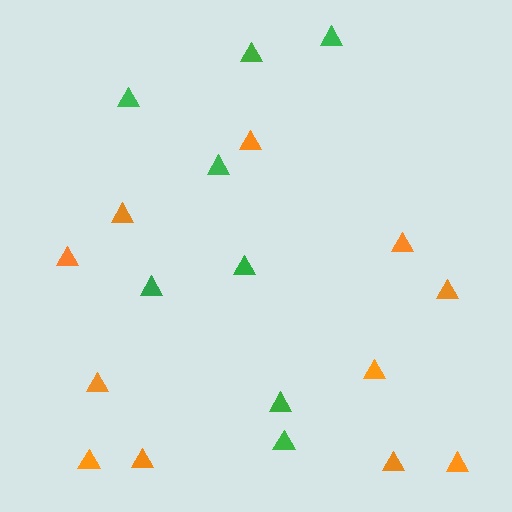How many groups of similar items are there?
There are 2 groups: one group of green triangles (8) and one group of orange triangles (11).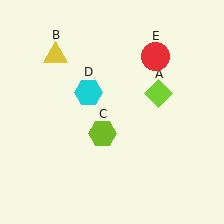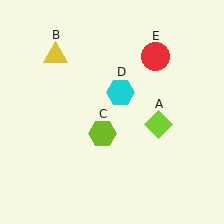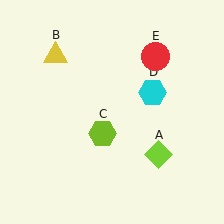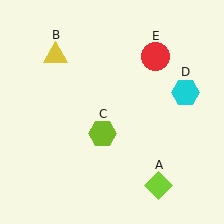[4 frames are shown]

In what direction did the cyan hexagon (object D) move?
The cyan hexagon (object D) moved right.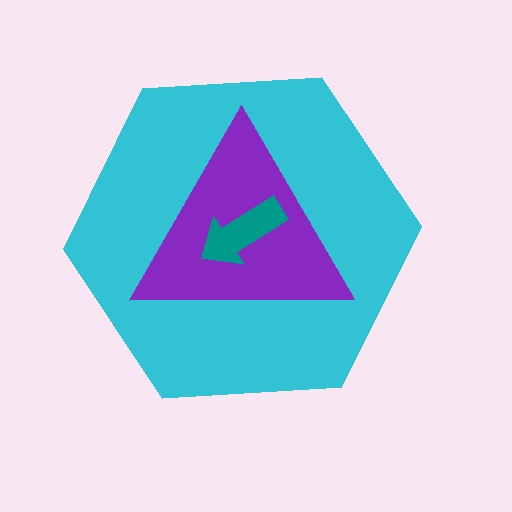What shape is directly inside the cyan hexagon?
The purple triangle.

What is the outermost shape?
The cyan hexagon.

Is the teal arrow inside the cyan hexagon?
Yes.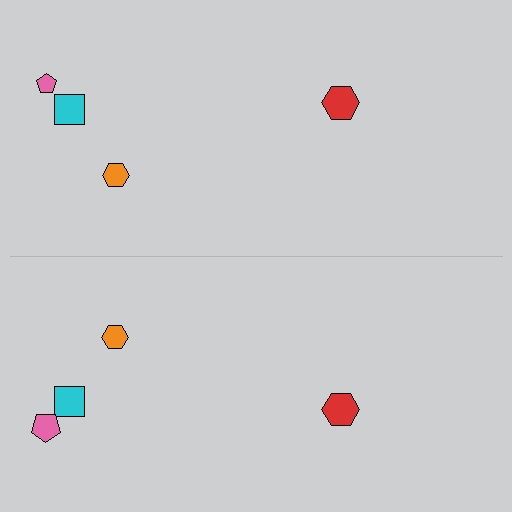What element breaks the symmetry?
The pink pentagon on the bottom side has a different size than its mirror counterpart.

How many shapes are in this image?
There are 8 shapes in this image.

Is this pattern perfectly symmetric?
No, the pattern is not perfectly symmetric. The pink pentagon on the bottom side has a different size than its mirror counterpart.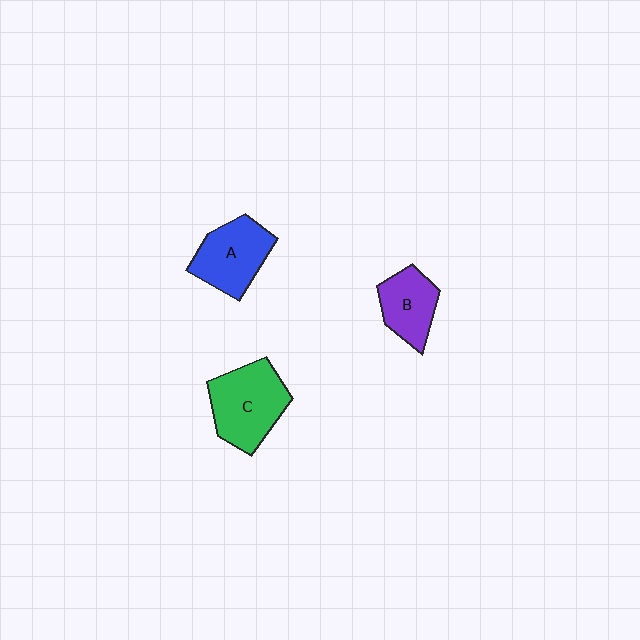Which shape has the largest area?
Shape C (green).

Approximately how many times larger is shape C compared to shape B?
Approximately 1.5 times.